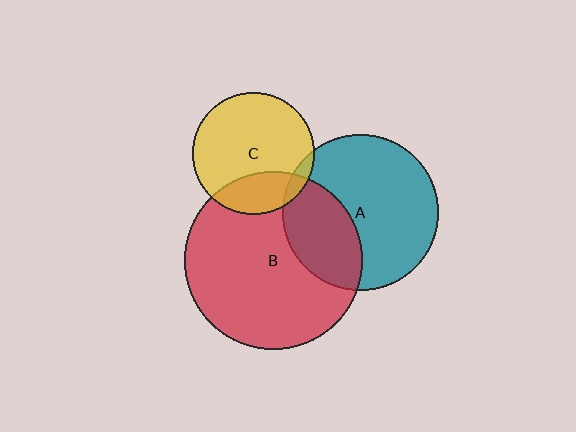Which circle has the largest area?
Circle B (red).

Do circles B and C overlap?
Yes.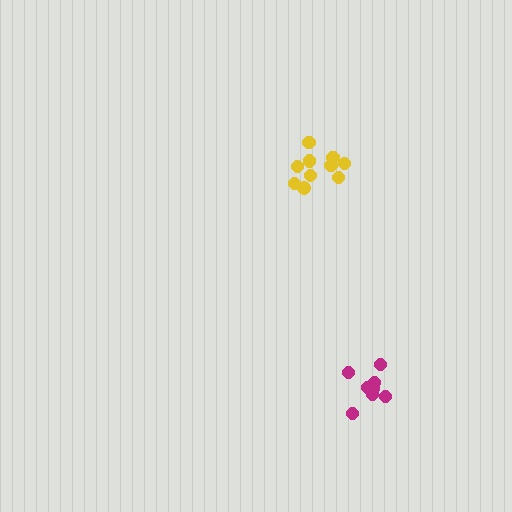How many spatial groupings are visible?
There are 2 spatial groupings.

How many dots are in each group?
Group 1: 10 dots, Group 2: 8 dots (18 total).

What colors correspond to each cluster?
The clusters are colored: yellow, magenta.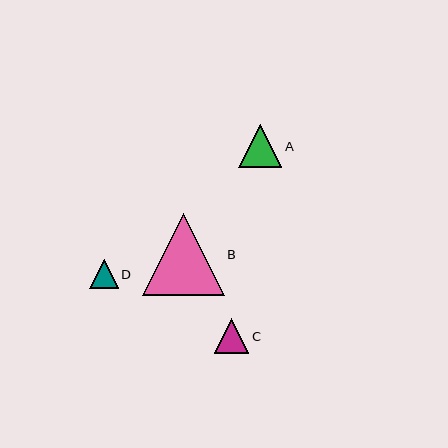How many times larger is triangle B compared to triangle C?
Triangle B is approximately 2.4 times the size of triangle C.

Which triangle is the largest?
Triangle B is the largest with a size of approximately 82 pixels.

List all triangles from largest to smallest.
From largest to smallest: B, A, C, D.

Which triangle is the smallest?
Triangle D is the smallest with a size of approximately 29 pixels.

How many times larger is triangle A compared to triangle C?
Triangle A is approximately 1.2 times the size of triangle C.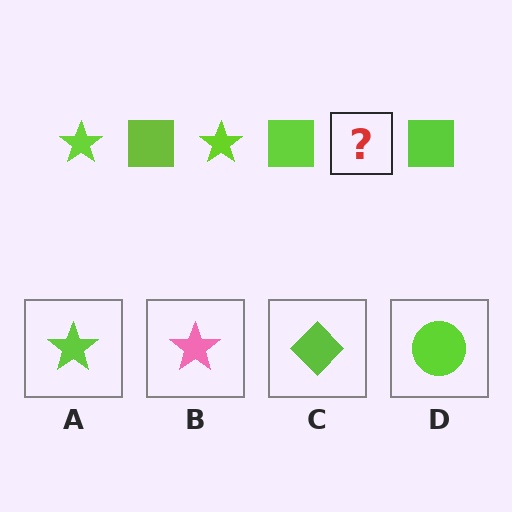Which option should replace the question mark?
Option A.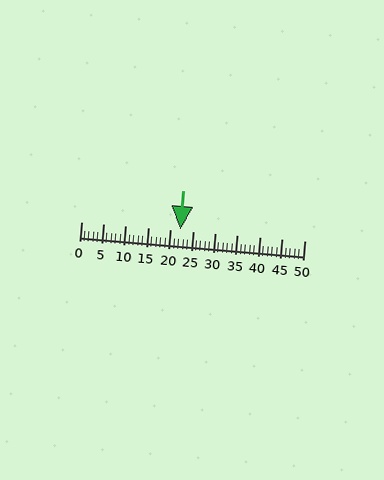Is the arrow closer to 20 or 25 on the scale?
The arrow is closer to 20.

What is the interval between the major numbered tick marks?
The major tick marks are spaced 5 units apart.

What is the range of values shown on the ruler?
The ruler shows values from 0 to 50.